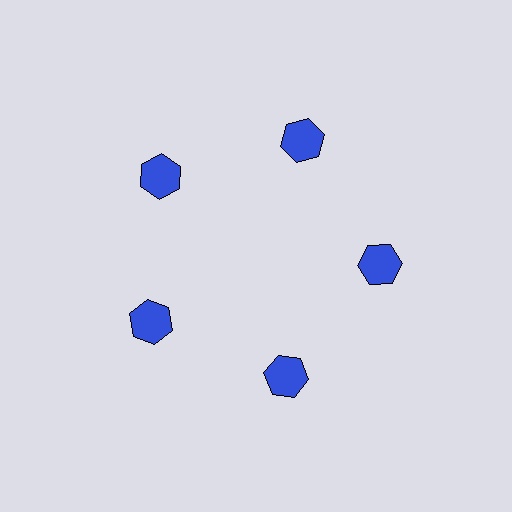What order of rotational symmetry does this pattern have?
This pattern has 5-fold rotational symmetry.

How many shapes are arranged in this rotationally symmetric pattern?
There are 5 shapes, arranged in 5 groups of 1.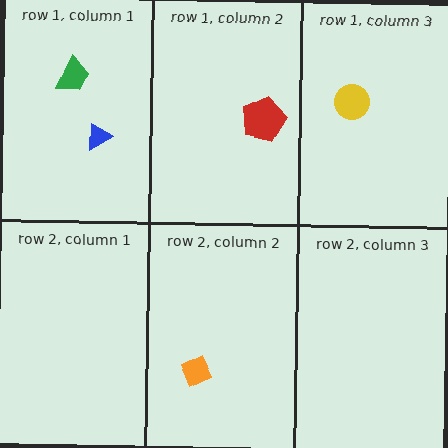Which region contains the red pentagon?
The row 1, column 2 region.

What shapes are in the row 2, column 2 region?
The orange diamond.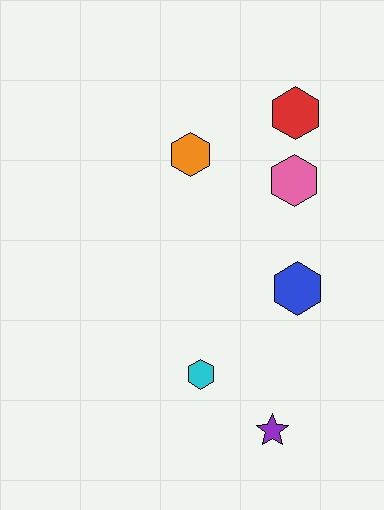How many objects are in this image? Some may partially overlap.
There are 6 objects.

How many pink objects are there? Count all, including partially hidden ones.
There is 1 pink object.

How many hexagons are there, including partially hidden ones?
There are 5 hexagons.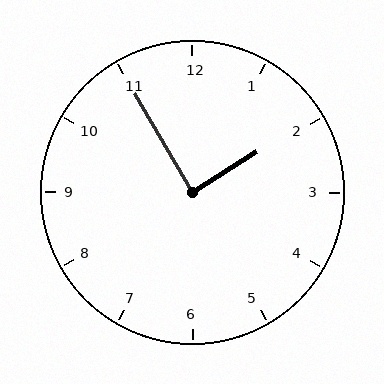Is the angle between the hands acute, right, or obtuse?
It is right.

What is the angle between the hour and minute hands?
Approximately 88 degrees.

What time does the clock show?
1:55.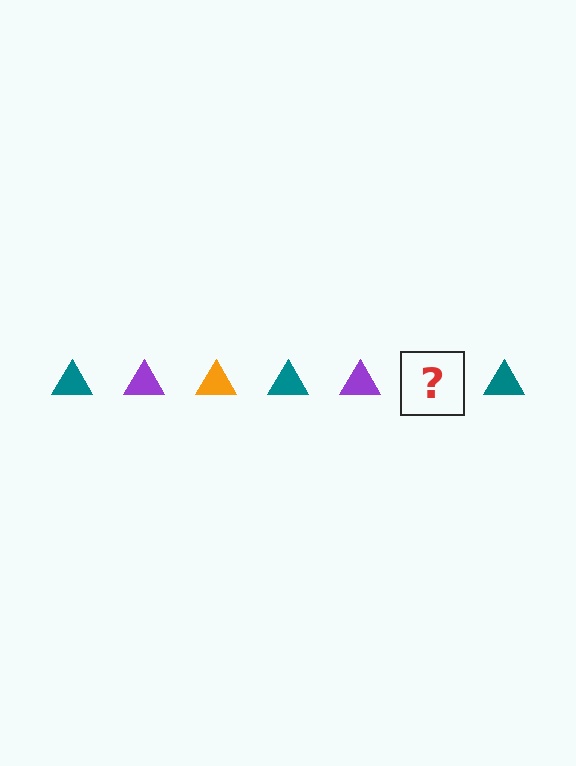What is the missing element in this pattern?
The missing element is an orange triangle.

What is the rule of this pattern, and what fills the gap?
The rule is that the pattern cycles through teal, purple, orange triangles. The gap should be filled with an orange triangle.